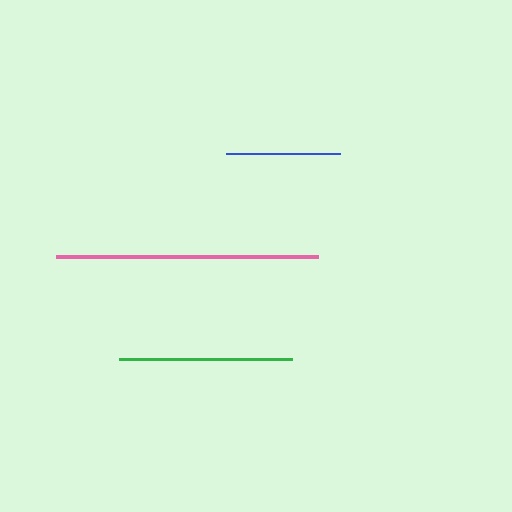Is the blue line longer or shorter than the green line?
The green line is longer than the blue line.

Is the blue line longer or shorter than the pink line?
The pink line is longer than the blue line.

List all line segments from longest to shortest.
From longest to shortest: pink, green, blue.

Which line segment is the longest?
The pink line is the longest at approximately 262 pixels.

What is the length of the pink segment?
The pink segment is approximately 262 pixels long.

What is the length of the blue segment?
The blue segment is approximately 114 pixels long.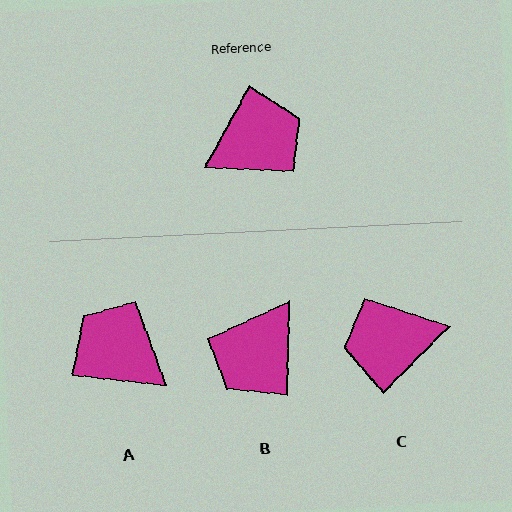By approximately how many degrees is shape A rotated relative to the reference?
Approximately 113 degrees counter-clockwise.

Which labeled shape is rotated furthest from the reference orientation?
C, about 164 degrees away.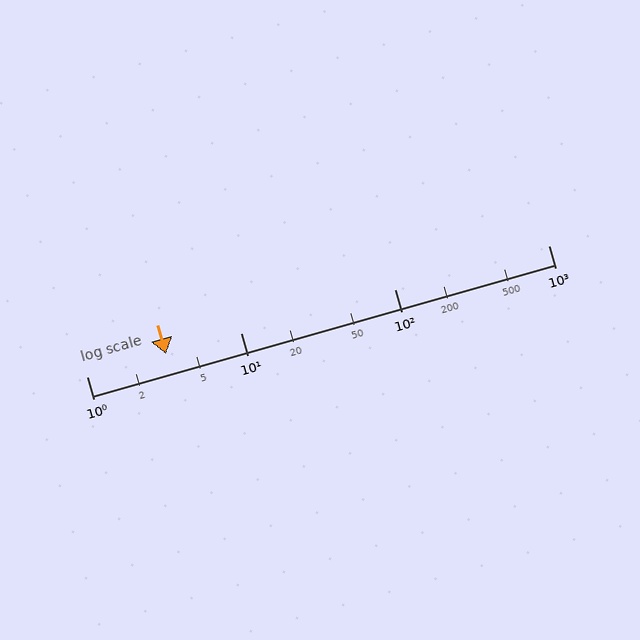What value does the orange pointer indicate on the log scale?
The pointer indicates approximately 3.3.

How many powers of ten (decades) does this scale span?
The scale spans 3 decades, from 1 to 1000.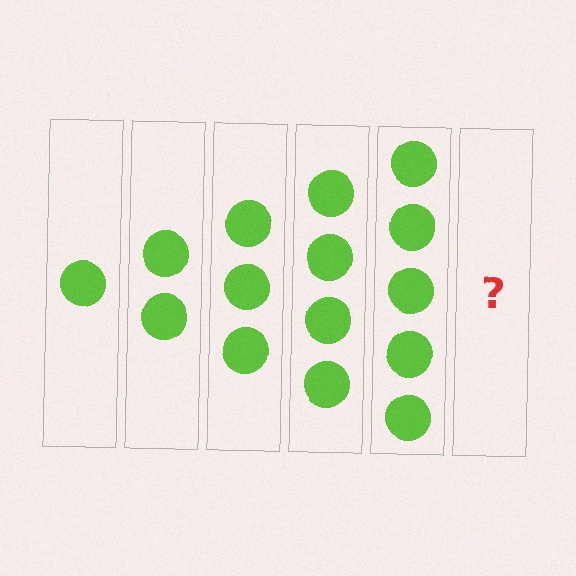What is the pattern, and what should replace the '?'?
The pattern is that each step adds one more circle. The '?' should be 6 circles.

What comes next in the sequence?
The next element should be 6 circles.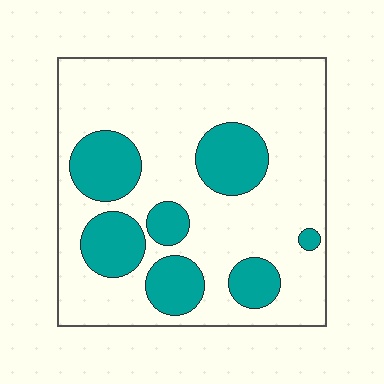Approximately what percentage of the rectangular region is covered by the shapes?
Approximately 25%.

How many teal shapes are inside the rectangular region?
7.